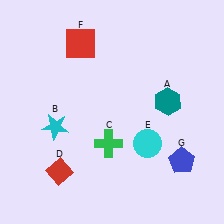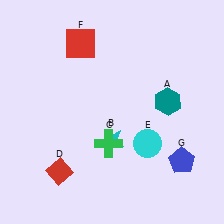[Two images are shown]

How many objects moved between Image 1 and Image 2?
1 object moved between the two images.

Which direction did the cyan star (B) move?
The cyan star (B) moved right.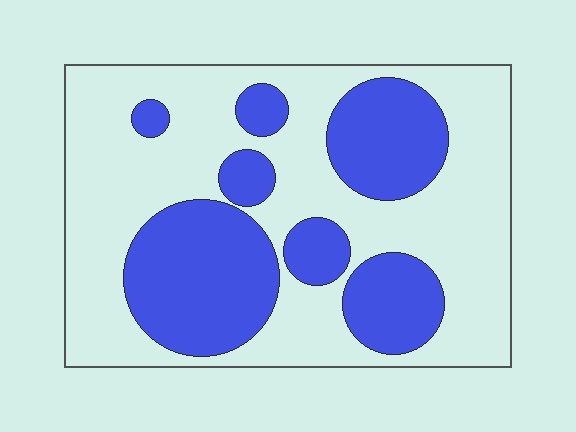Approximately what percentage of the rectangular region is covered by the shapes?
Approximately 35%.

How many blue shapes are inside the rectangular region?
7.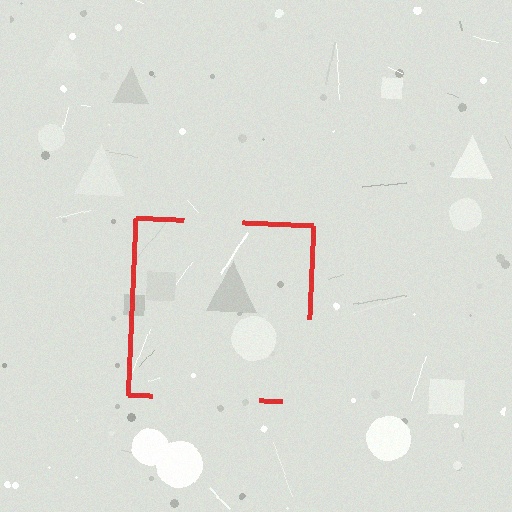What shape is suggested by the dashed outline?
The dashed outline suggests a square.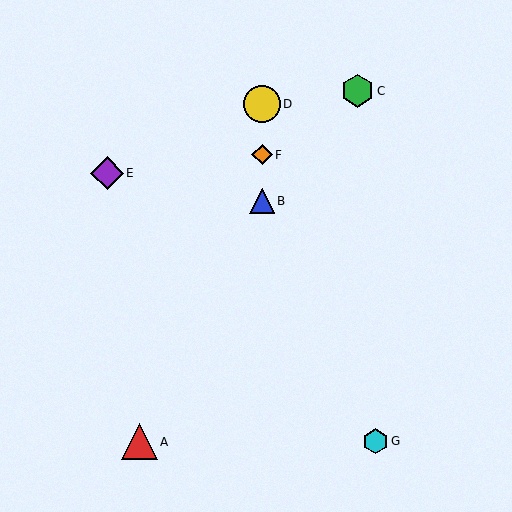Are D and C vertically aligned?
No, D is at x≈262 and C is at x≈357.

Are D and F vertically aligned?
Yes, both are at x≈262.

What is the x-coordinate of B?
Object B is at x≈262.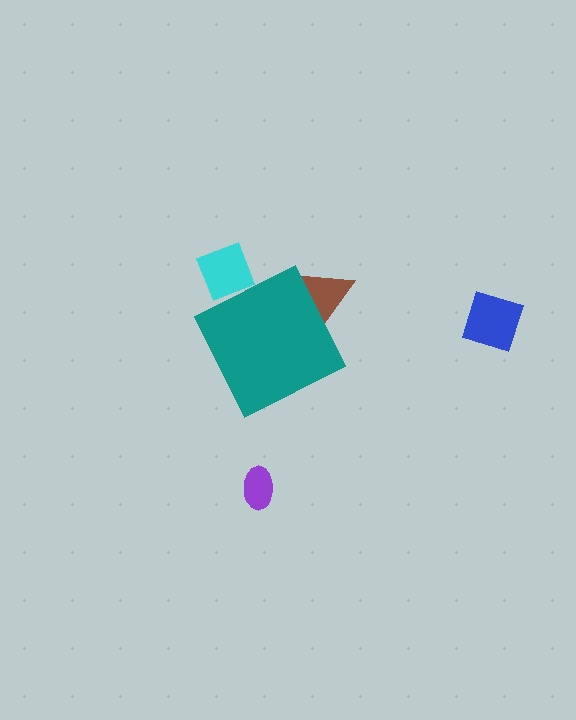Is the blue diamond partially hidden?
No, the blue diamond is fully visible.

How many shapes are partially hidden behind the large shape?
2 shapes are partially hidden.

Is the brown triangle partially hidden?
Yes, the brown triangle is partially hidden behind the teal diamond.